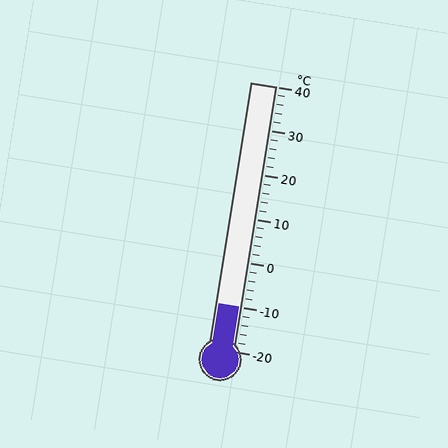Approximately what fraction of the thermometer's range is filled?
The thermometer is filled to approximately 15% of its range.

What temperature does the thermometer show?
The thermometer shows approximately -10°C.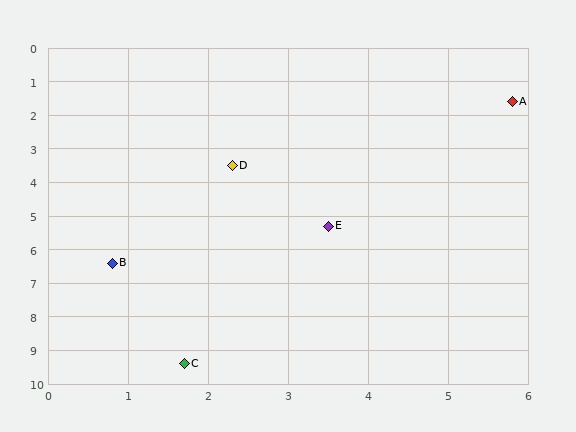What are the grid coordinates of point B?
Point B is at approximately (0.8, 6.4).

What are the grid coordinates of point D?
Point D is at approximately (2.3, 3.5).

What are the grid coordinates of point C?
Point C is at approximately (1.7, 9.4).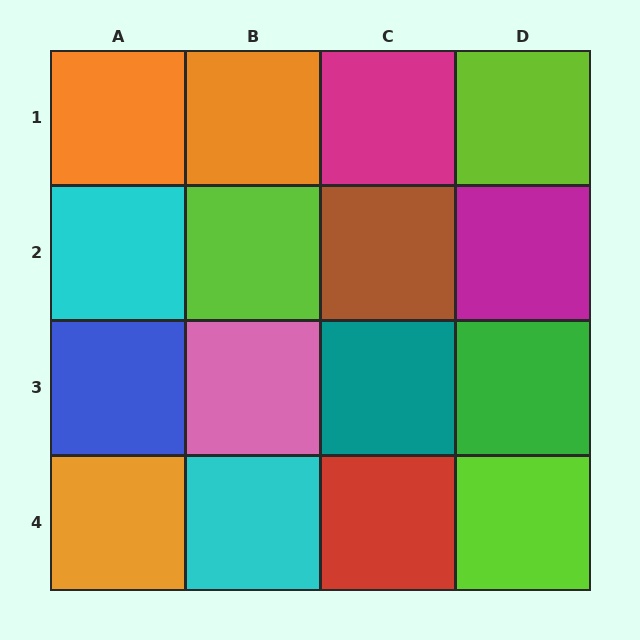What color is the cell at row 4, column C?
Red.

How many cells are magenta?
2 cells are magenta.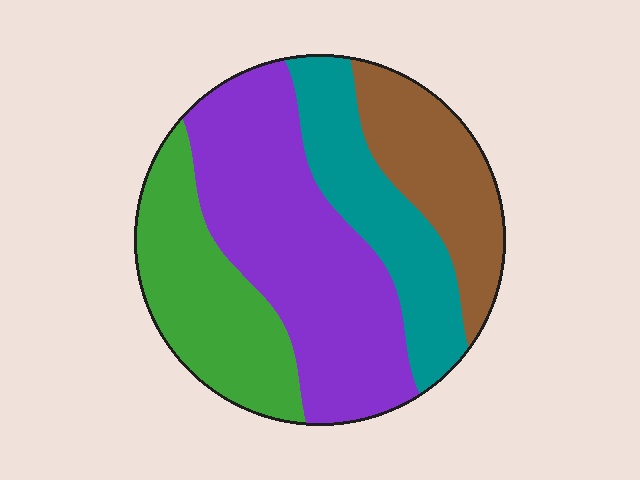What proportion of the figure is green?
Green covers roughly 25% of the figure.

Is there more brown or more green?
Green.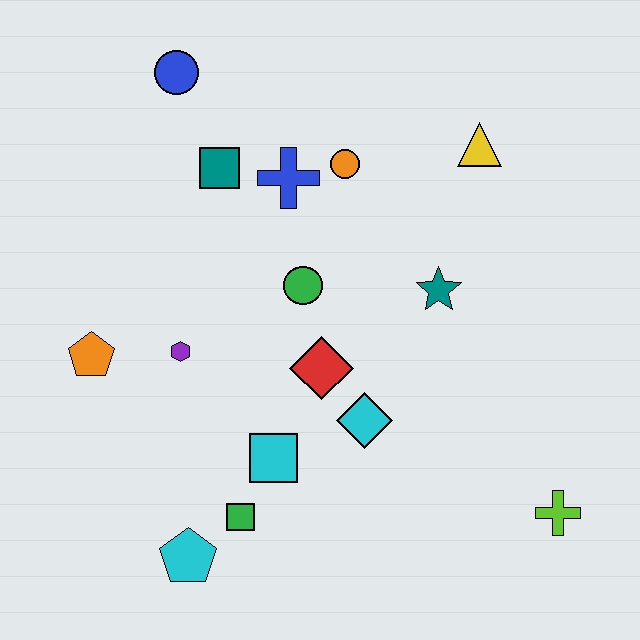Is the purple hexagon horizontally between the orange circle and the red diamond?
No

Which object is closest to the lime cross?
The cyan diamond is closest to the lime cross.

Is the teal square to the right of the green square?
No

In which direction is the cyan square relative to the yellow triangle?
The cyan square is below the yellow triangle.